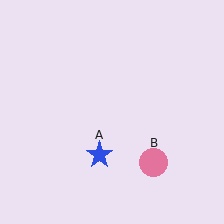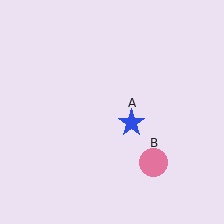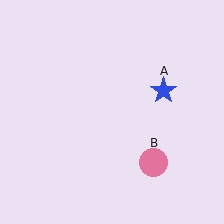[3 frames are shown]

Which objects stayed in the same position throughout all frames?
Pink circle (object B) remained stationary.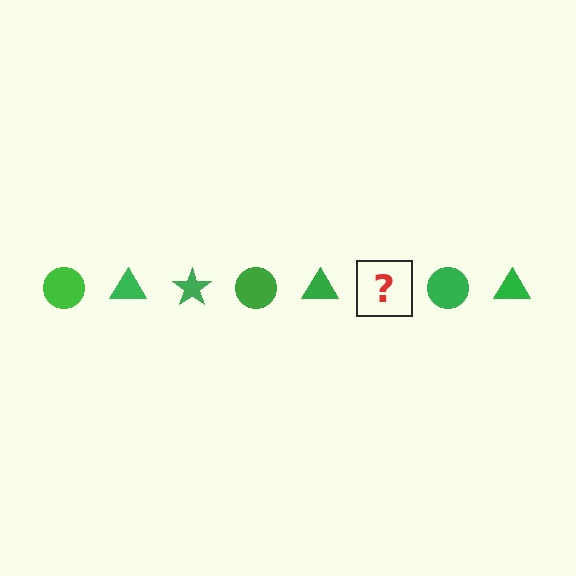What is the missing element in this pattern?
The missing element is a green star.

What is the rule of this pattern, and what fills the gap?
The rule is that the pattern cycles through circle, triangle, star shapes in green. The gap should be filled with a green star.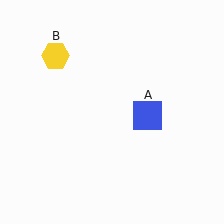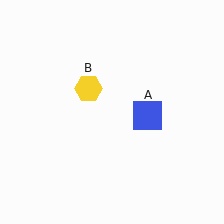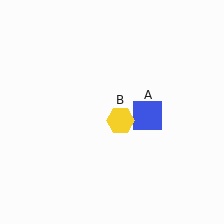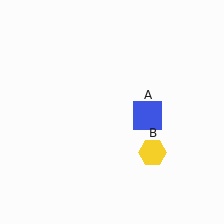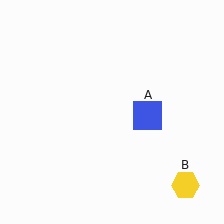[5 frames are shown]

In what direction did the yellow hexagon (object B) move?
The yellow hexagon (object B) moved down and to the right.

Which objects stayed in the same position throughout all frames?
Blue square (object A) remained stationary.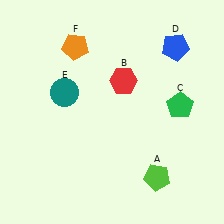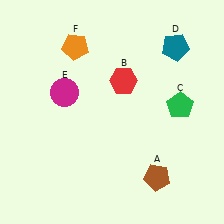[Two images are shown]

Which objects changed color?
A changed from lime to brown. D changed from blue to teal. E changed from teal to magenta.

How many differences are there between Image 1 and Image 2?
There are 3 differences between the two images.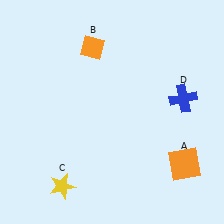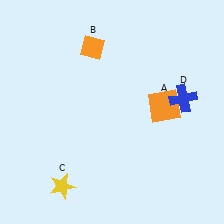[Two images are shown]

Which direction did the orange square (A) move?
The orange square (A) moved up.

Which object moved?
The orange square (A) moved up.